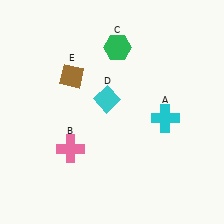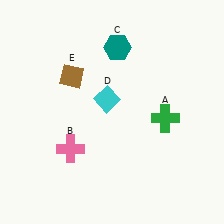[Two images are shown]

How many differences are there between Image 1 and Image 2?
There are 2 differences between the two images.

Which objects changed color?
A changed from cyan to green. C changed from green to teal.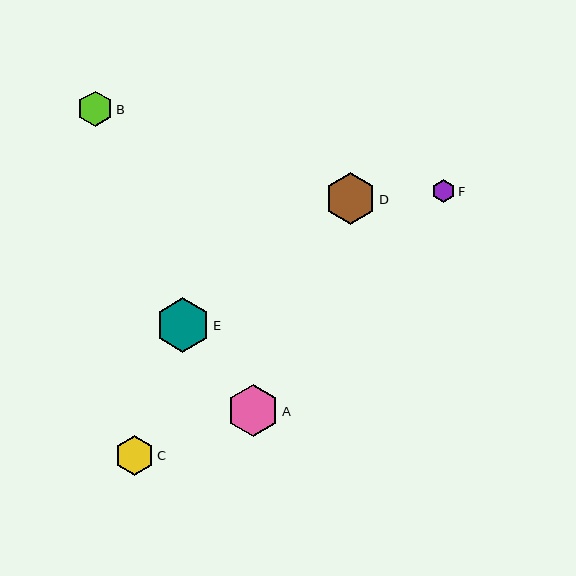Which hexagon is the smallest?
Hexagon F is the smallest with a size of approximately 23 pixels.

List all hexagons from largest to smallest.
From largest to smallest: E, A, D, C, B, F.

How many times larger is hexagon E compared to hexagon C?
Hexagon E is approximately 1.4 times the size of hexagon C.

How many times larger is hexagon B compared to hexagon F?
Hexagon B is approximately 1.5 times the size of hexagon F.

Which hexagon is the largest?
Hexagon E is the largest with a size of approximately 54 pixels.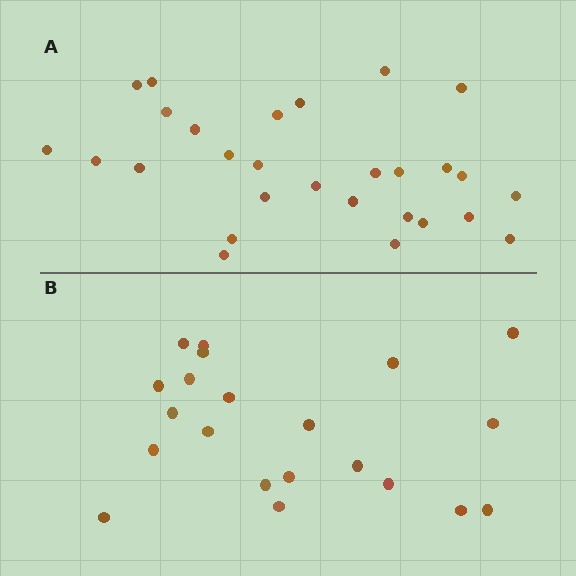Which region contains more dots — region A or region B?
Region A (the top region) has more dots.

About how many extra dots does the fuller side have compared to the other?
Region A has roughly 8 or so more dots than region B.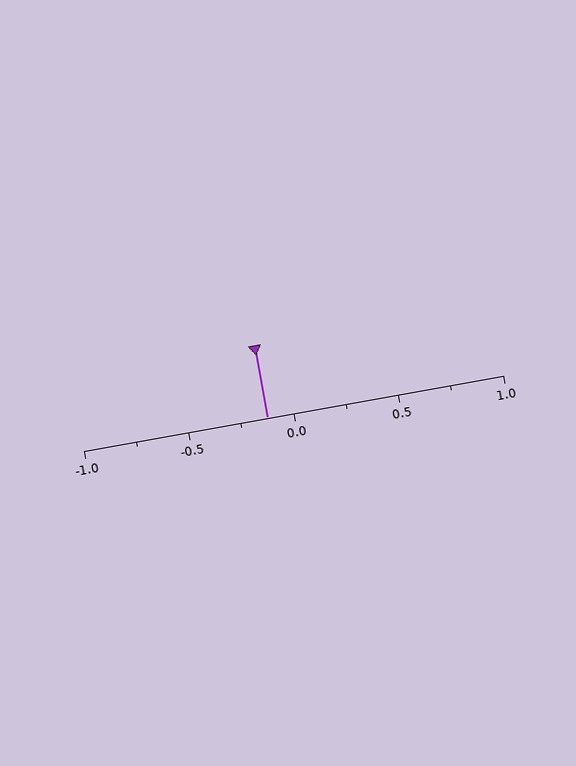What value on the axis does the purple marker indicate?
The marker indicates approximately -0.12.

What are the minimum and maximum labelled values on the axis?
The axis runs from -1.0 to 1.0.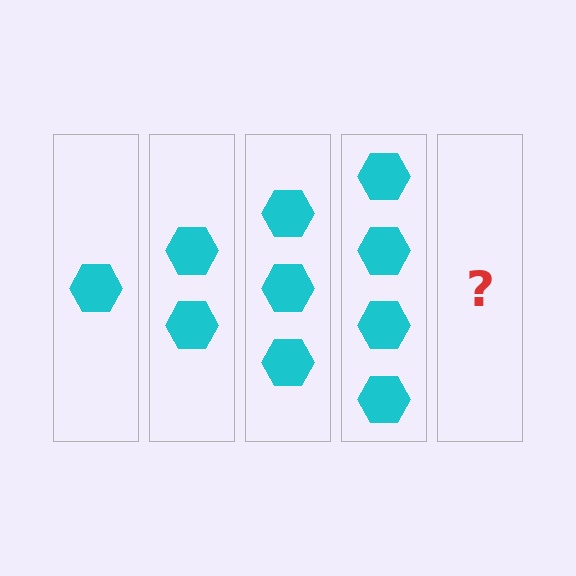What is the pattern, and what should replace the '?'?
The pattern is that each step adds one more hexagon. The '?' should be 5 hexagons.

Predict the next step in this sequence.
The next step is 5 hexagons.